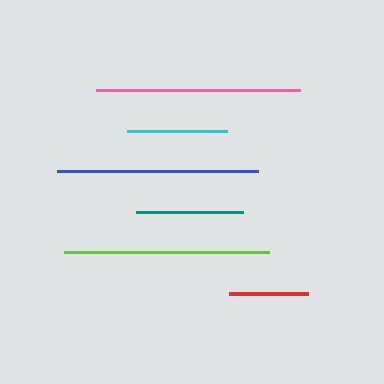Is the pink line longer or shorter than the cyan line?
The pink line is longer than the cyan line.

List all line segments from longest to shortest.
From longest to shortest: lime, pink, blue, teal, cyan, red.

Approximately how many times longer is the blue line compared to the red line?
The blue line is approximately 2.5 times the length of the red line.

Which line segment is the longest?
The lime line is the longest at approximately 205 pixels.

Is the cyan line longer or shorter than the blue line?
The blue line is longer than the cyan line.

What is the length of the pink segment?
The pink segment is approximately 204 pixels long.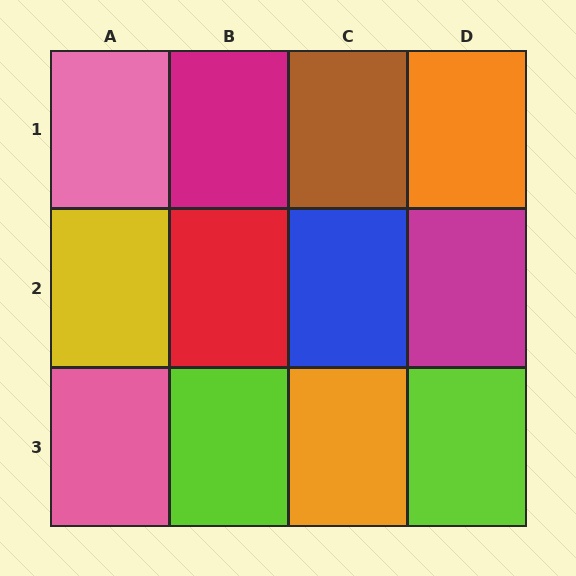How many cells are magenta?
2 cells are magenta.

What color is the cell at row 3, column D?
Lime.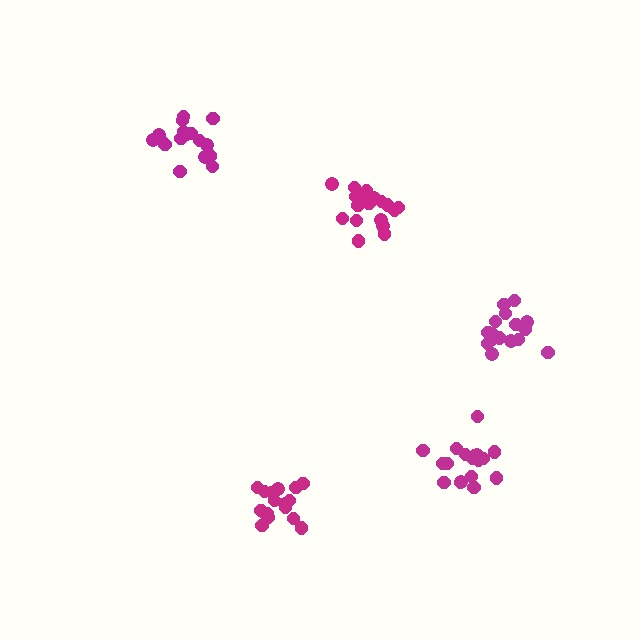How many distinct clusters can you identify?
There are 5 distinct clusters.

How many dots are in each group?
Group 1: 20 dots, Group 2: 18 dots, Group 3: 16 dots, Group 4: 18 dots, Group 5: 17 dots (89 total).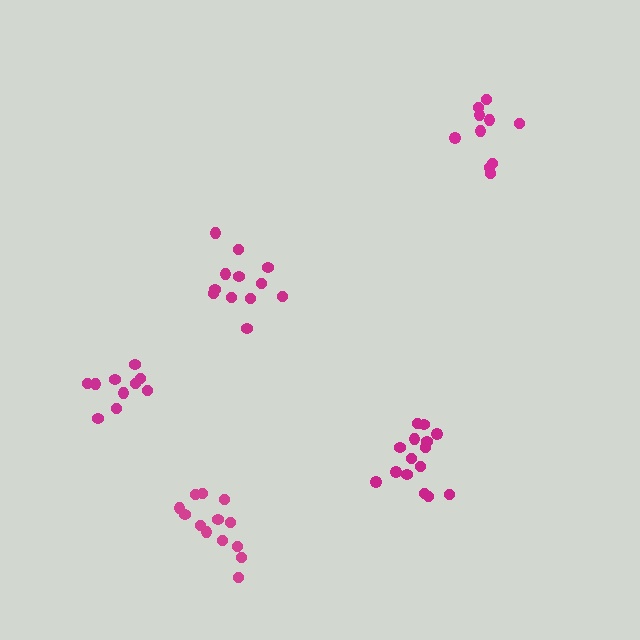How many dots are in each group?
Group 1: 12 dots, Group 2: 10 dots, Group 3: 15 dots, Group 4: 13 dots, Group 5: 10 dots (60 total).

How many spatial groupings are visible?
There are 5 spatial groupings.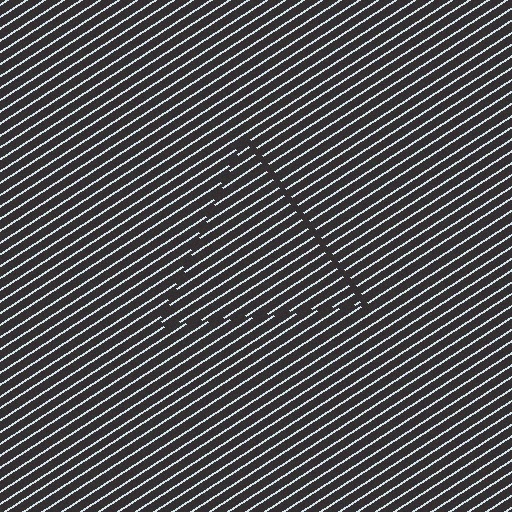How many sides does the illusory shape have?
3 sides — the line-ends trace a triangle.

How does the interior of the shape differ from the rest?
The interior of the shape contains the same grating, shifted by half a period — the contour is defined by the phase discontinuity where line-ends from the inner and outer gratings abut.